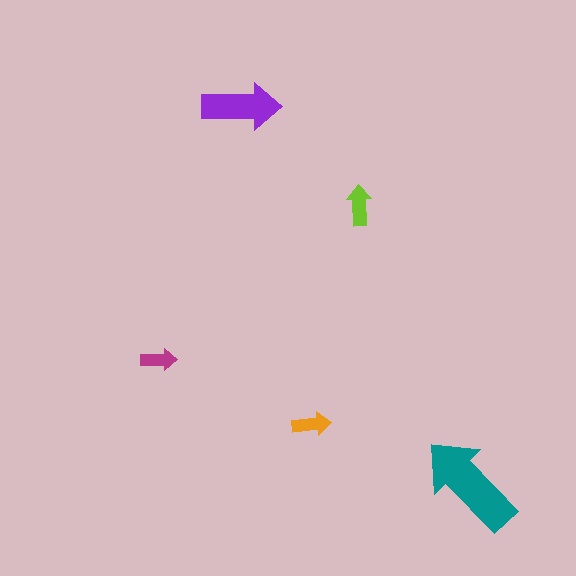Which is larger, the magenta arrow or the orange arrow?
The orange one.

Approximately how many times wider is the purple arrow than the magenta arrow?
About 2 times wider.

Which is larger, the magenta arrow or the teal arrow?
The teal one.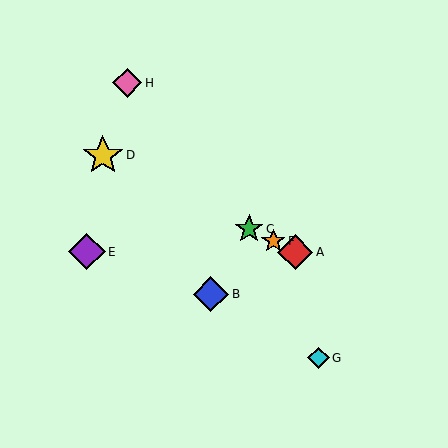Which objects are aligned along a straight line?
Objects A, C, D, F are aligned along a straight line.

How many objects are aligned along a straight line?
4 objects (A, C, D, F) are aligned along a straight line.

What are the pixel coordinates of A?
Object A is at (295, 252).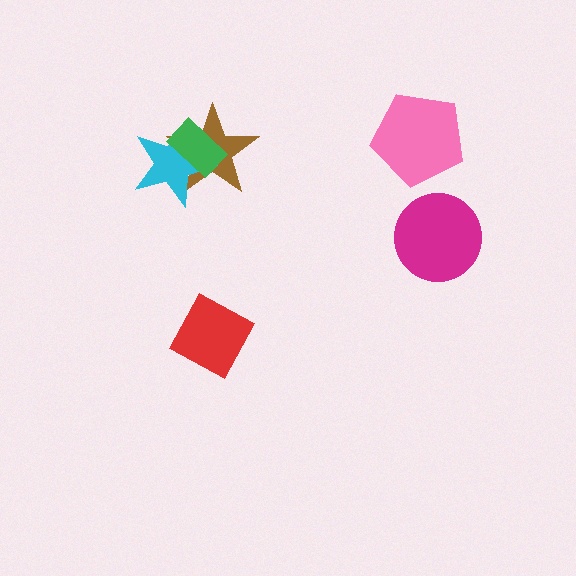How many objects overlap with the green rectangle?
2 objects overlap with the green rectangle.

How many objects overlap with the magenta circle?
0 objects overlap with the magenta circle.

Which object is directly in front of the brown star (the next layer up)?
The cyan star is directly in front of the brown star.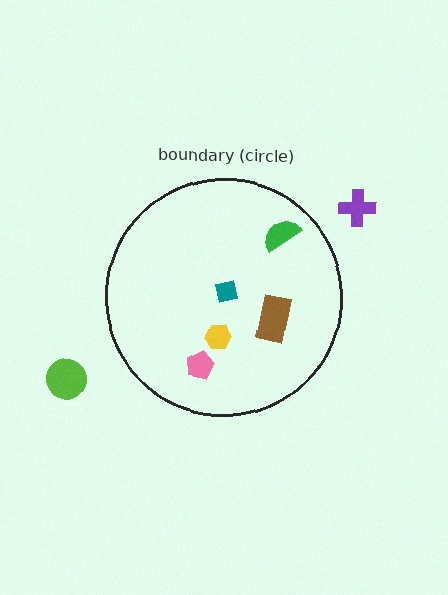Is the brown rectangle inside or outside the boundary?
Inside.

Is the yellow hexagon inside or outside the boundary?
Inside.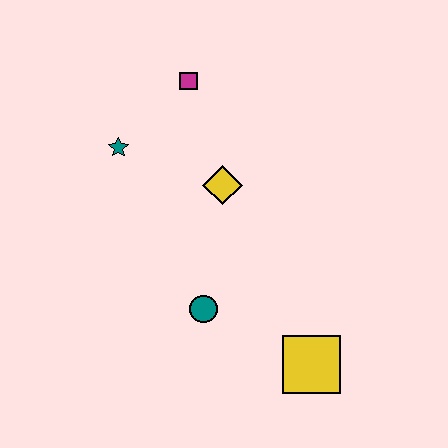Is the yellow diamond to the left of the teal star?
No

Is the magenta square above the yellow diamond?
Yes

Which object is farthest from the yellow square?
The magenta square is farthest from the yellow square.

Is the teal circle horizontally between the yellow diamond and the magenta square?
Yes